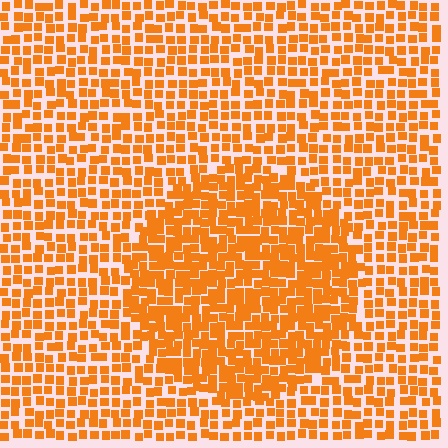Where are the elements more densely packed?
The elements are more densely packed inside the circle boundary.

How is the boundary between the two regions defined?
The boundary is defined by a change in element density (approximately 1.6x ratio). All elements are the same color, size, and shape.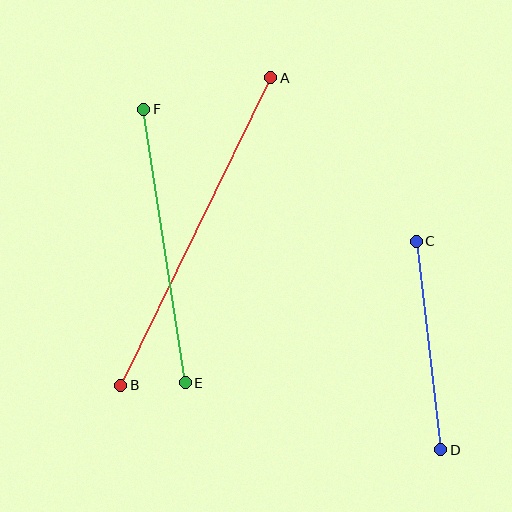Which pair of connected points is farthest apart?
Points A and B are farthest apart.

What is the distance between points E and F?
The distance is approximately 276 pixels.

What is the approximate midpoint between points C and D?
The midpoint is at approximately (428, 346) pixels.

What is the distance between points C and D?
The distance is approximately 210 pixels.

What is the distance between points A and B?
The distance is approximately 342 pixels.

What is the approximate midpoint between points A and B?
The midpoint is at approximately (196, 232) pixels.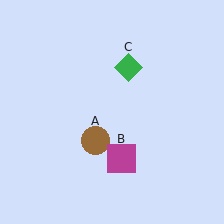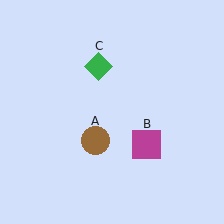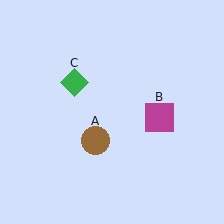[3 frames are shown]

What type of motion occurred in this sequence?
The magenta square (object B), green diamond (object C) rotated counterclockwise around the center of the scene.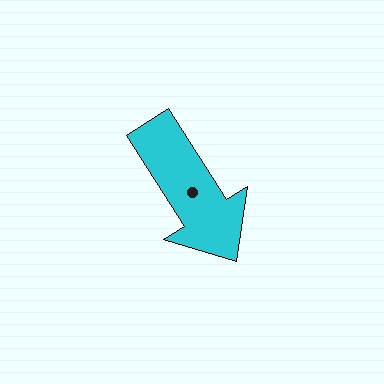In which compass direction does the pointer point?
Southeast.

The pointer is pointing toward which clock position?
Roughly 5 o'clock.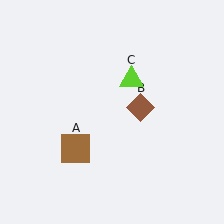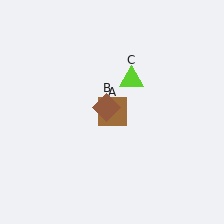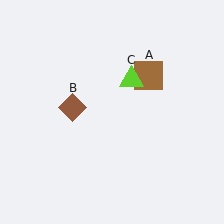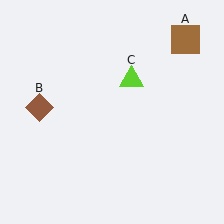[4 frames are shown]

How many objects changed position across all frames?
2 objects changed position: brown square (object A), brown diamond (object B).